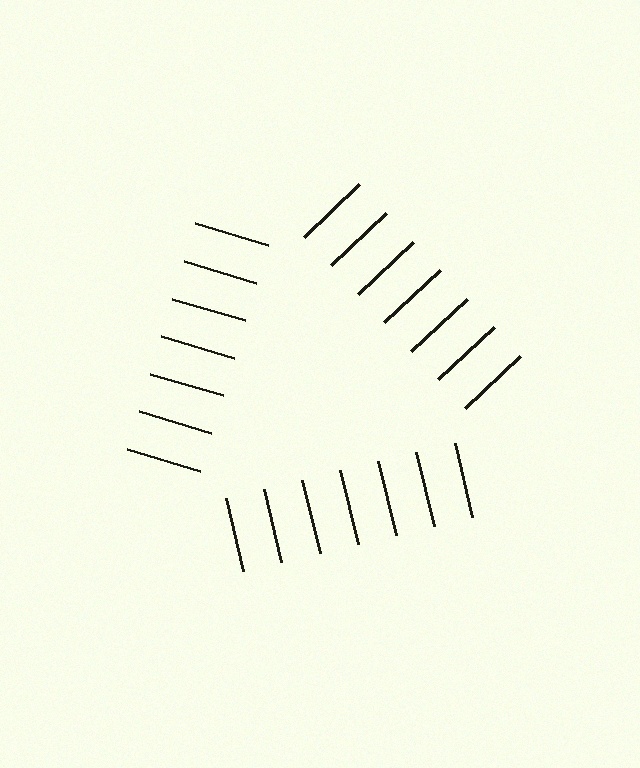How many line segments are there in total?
21 — 7 along each of the 3 edges.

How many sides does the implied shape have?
3 sides — the line-ends trace a triangle.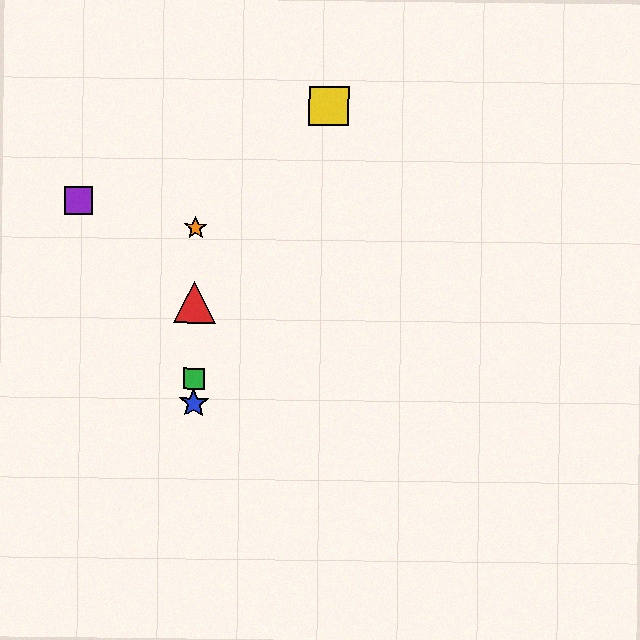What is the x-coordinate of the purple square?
The purple square is at x≈79.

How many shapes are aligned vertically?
4 shapes (the red triangle, the blue star, the green square, the orange star) are aligned vertically.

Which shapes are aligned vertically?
The red triangle, the blue star, the green square, the orange star are aligned vertically.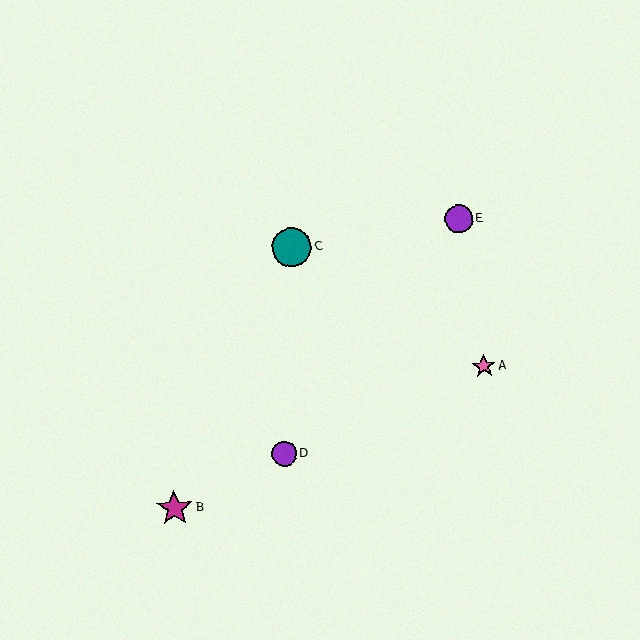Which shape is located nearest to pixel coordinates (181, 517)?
The magenta star (labeled B) at (175, 508) is nearest to that location.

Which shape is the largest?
The teal circle (labeled C) is the largest.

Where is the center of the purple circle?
The center of the purple circle is at (284, 454).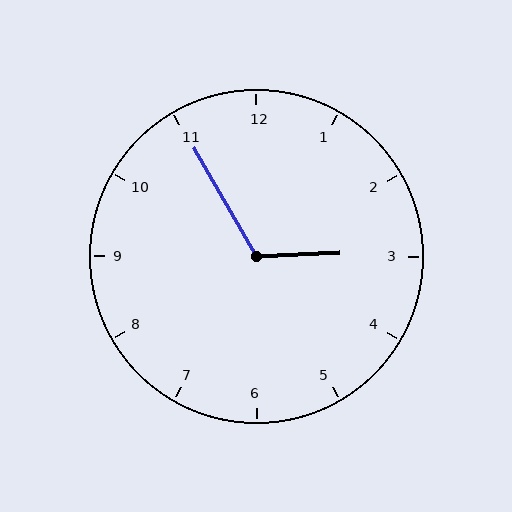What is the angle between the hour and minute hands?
Approximately 118 degrees.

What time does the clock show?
2:55.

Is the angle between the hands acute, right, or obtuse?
It is obtuse.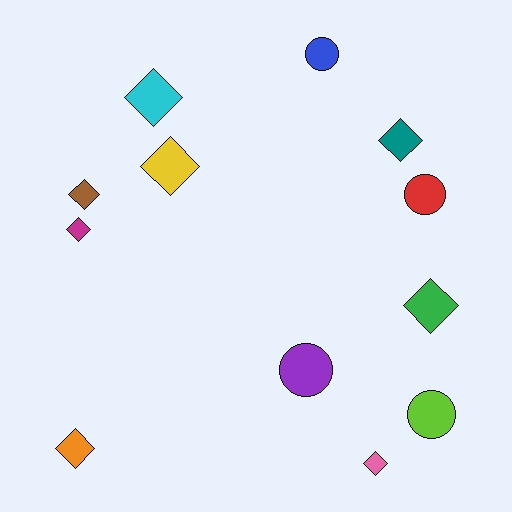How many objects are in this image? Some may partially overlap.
There are 12 objects.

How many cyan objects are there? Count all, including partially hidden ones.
There is 1 cyan object.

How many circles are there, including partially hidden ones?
There are 4 circles.